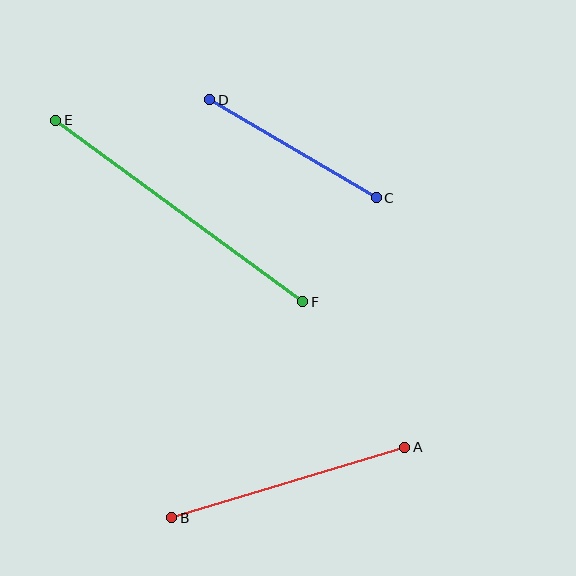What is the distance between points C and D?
The distance is approximately 193 pixels.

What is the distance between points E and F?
The distance is approximately 307 pixels.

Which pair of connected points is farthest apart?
Points E and F are farthest apart.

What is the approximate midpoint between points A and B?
The midpoint is at approximately (288, 483) pixels.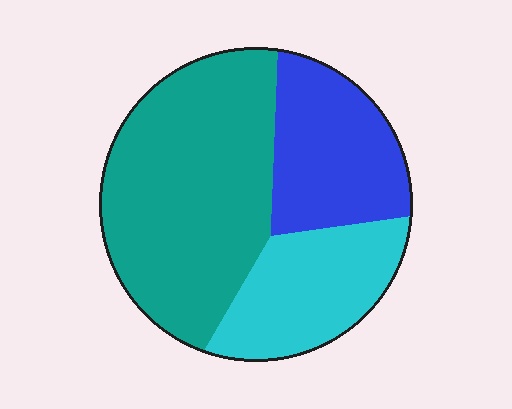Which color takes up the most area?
Teal, at roughly 50%.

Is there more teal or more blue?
Teal.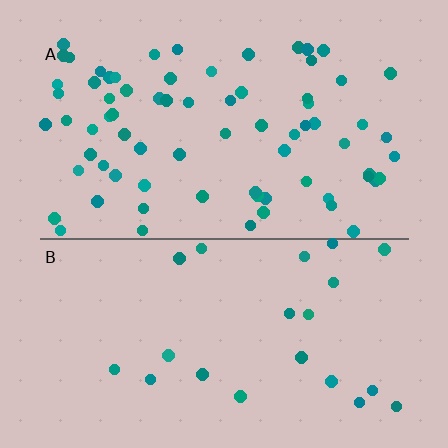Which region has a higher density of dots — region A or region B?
A (the top).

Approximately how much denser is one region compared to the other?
Approximately 3.4× — region A over region B.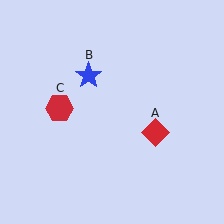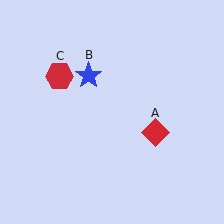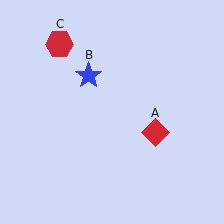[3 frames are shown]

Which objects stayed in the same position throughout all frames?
Red diamond (object A) and blue star (object B) remained stationary.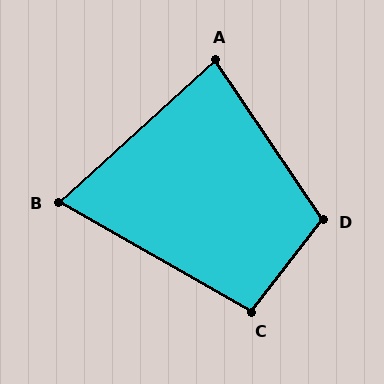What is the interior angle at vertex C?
Approximately 98 degrees (obtuse).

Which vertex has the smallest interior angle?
B, at approximately 72 degrees.